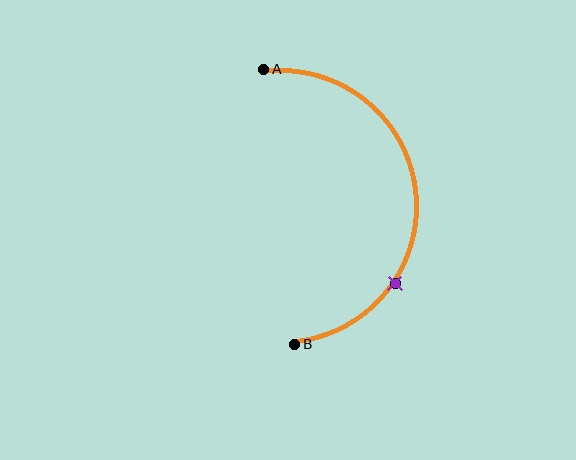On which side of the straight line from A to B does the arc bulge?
The arc bulges to the right of the straight line connecting A and B.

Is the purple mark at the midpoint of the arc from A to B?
No. The purple mark lies on the arc but is closer to endpoint B. The arc midpoint would be at the point on the curve equidistant along the arc from both A and B.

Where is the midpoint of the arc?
The arc midpoint is the point on the curve farthest from the straight line joining A and B. It sits to the right of that line.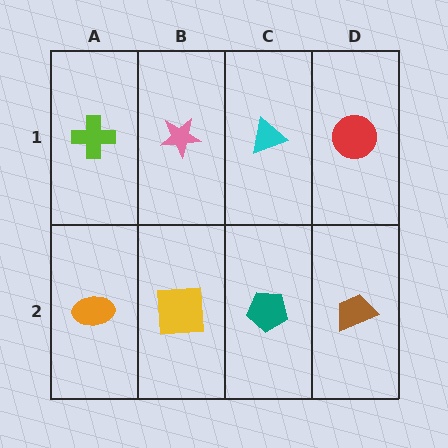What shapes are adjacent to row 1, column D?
A brown trapezoid (row 2, column D), a cyan triangle (row 1, column C).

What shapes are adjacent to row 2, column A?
A lime cross (row 1, column A), a yellow square (row 2, column B).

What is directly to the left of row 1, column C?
A pink star.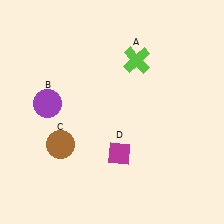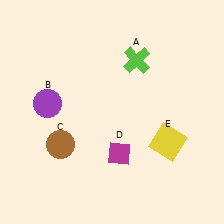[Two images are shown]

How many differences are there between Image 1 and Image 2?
There is 1 difference between the two images.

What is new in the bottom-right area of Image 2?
A yellow square (E) was added in the bottom-right area of Image 2.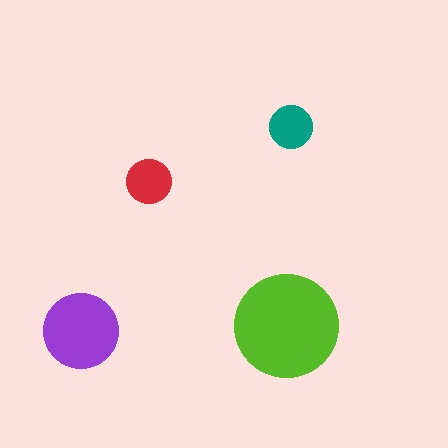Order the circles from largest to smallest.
the lime one, the purple one, the red one, the teal one.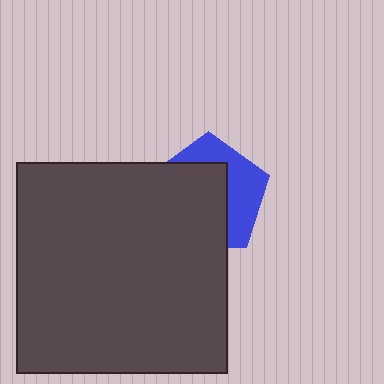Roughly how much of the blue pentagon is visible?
A small part of it is visible (roughly 40%).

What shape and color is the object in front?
The object in front is a dark gray square.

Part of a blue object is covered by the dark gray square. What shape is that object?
It is a pentagon.